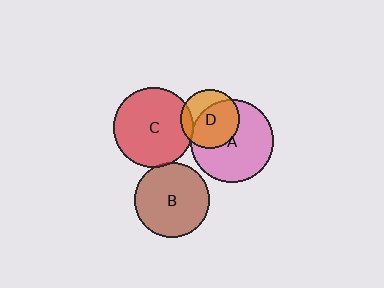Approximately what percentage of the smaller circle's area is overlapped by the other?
Approximately 65%.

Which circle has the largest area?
Circle A (pink).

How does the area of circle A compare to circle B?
Approximately 1.2 times.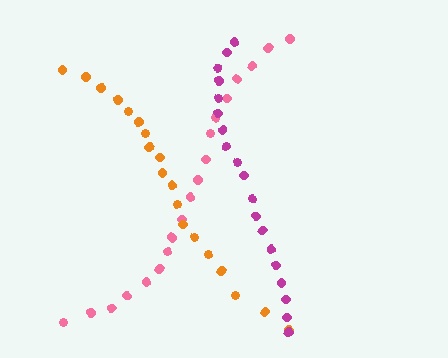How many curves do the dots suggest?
There are 3 distinct paths.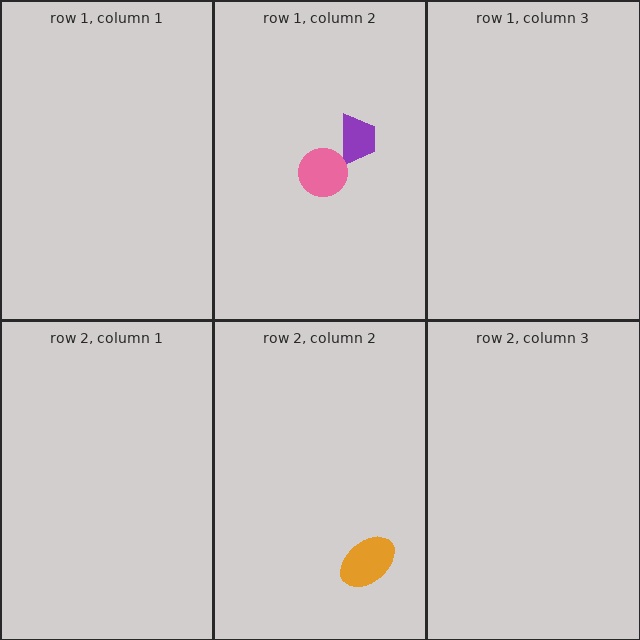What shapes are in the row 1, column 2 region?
The purple trapezoid, the pink circle.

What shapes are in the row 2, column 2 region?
The orange ellipse.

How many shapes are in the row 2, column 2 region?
1.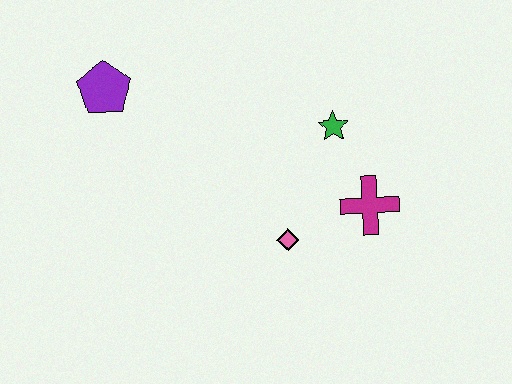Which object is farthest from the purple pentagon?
The magenta cross is farthest from the purple pentagon.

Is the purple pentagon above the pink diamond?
Yes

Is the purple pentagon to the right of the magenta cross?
No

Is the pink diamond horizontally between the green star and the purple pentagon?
Yes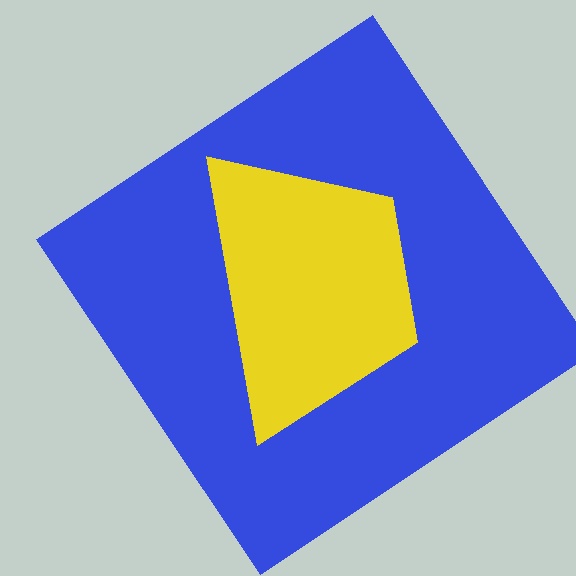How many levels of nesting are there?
2.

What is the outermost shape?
The blue diamond.